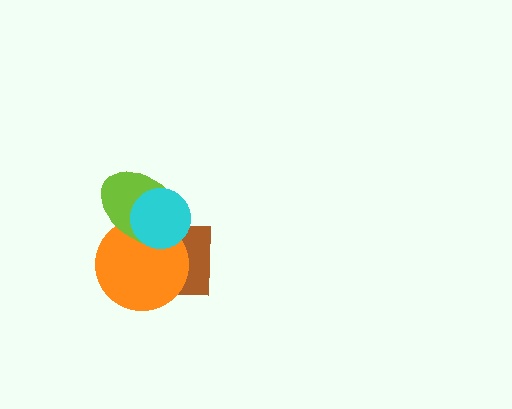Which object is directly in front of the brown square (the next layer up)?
The orange circle is directly in front of the brown square.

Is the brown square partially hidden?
Yes, it is partially covered by another shape.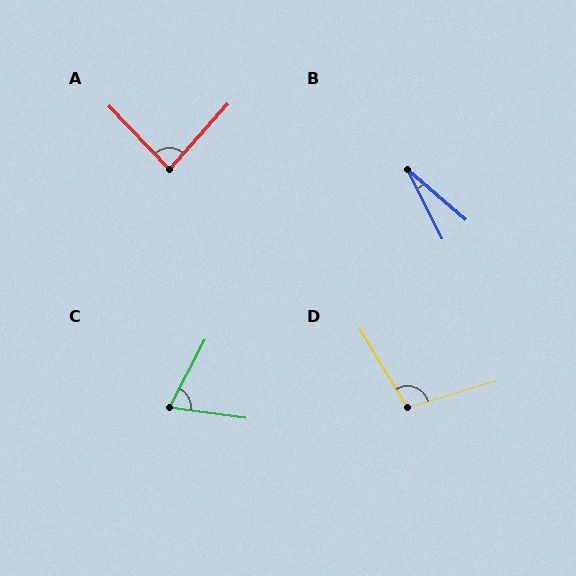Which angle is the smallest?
B, at approximately 23 degrees.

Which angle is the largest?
D, at approximately 104 degrees.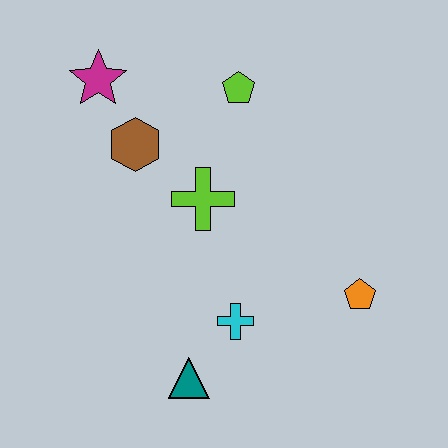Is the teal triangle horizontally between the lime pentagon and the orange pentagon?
No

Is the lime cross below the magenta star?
Yes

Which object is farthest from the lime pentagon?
The teal triangle is farthest from the lime pentagon.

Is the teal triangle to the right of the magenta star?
Yes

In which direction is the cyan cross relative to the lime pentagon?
The cyan cross is below the lime pentagon.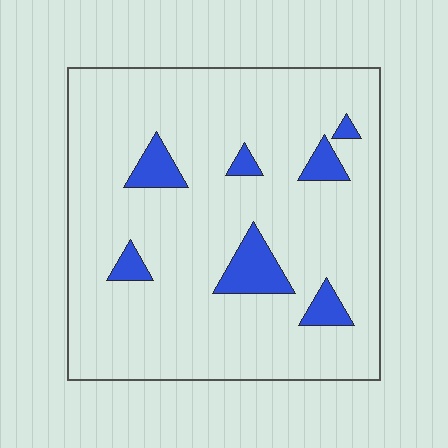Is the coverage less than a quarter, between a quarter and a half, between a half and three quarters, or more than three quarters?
Less than a quarter.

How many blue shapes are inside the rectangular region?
7.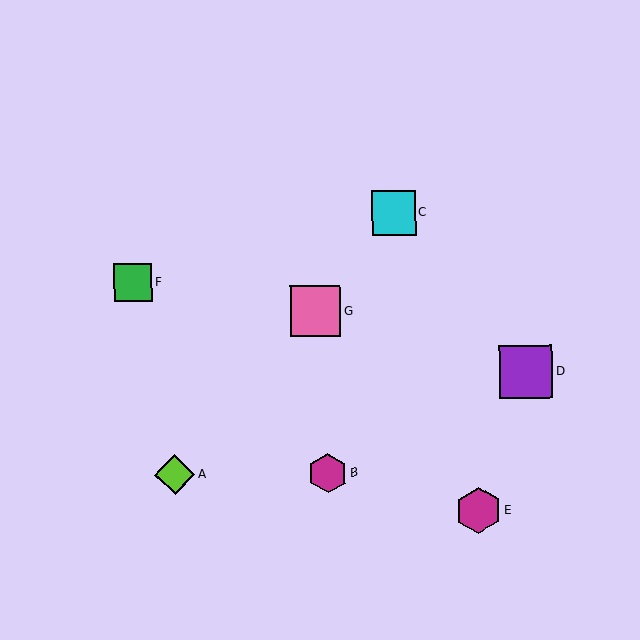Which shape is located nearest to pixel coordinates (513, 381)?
The purple square (labeled D) at (526, 372) is nearest to that location.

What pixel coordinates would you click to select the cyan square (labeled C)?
Click at (394, 213) to select the cyan square C.